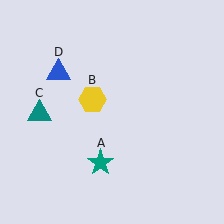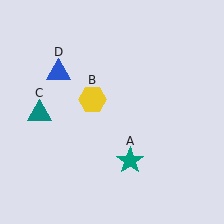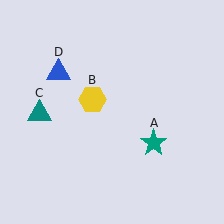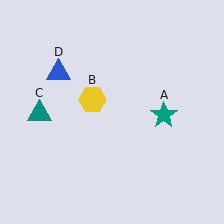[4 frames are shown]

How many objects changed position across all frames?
1 object changed position: teal star (object A).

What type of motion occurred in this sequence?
The teal star (object A) rotated counterclockwise around the center of the scene.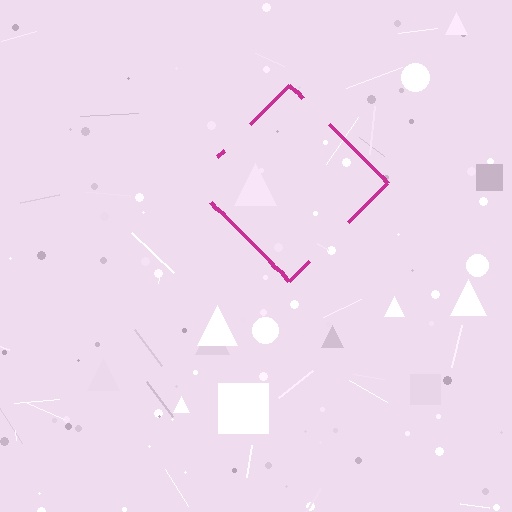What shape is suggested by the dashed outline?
The dashed outline suggests a diamond.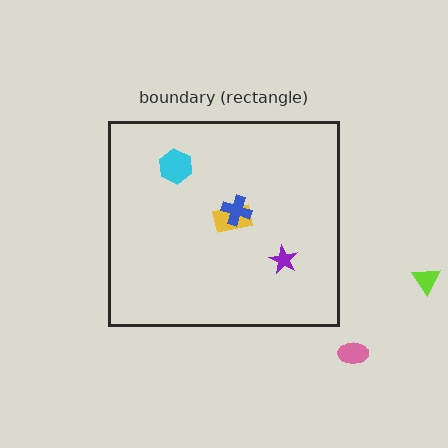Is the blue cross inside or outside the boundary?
Inside.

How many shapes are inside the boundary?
4 inside, 2 outside.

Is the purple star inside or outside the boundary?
Inside.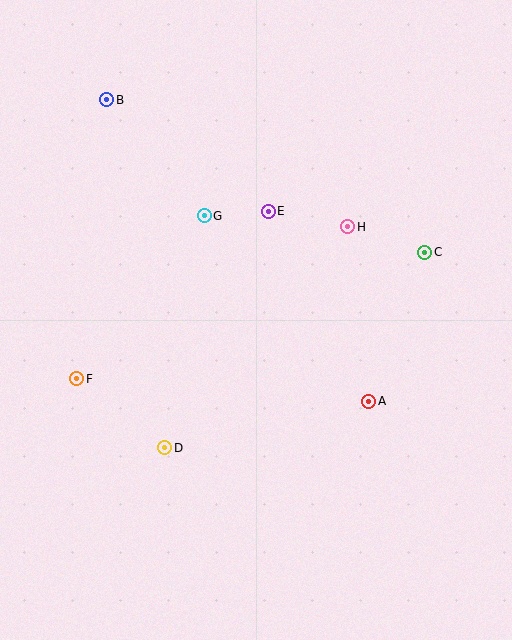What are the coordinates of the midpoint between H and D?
The midpoint between H and D is at (256, 337).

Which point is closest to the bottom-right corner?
Point A is closest to the bottom-right corner.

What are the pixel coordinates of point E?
Point E is at (268, 211).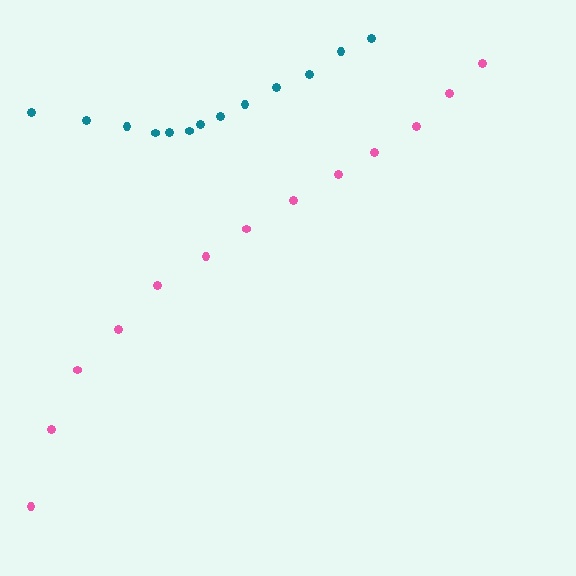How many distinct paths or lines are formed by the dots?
There are 2 distinct paths.